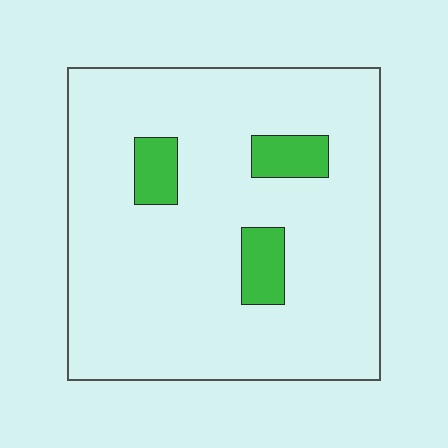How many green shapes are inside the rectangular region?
3.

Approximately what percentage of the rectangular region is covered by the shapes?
Approximately 10%.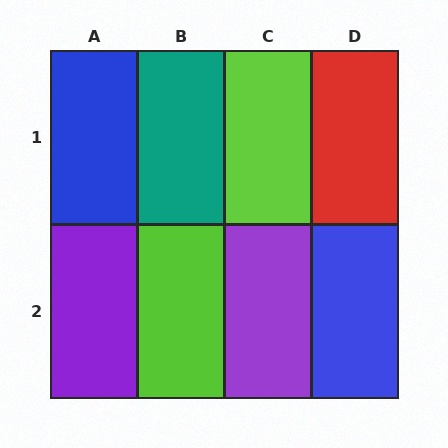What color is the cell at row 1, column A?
Blue.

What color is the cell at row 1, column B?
Teal.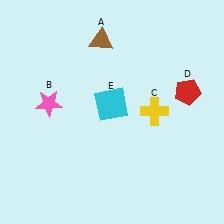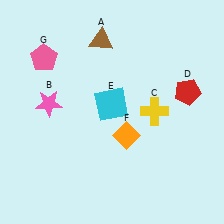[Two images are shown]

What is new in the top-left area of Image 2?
A pink pentagon (G) was added in the top-left area of Image 2.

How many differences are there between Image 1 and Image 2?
There are 2 differences between the two images.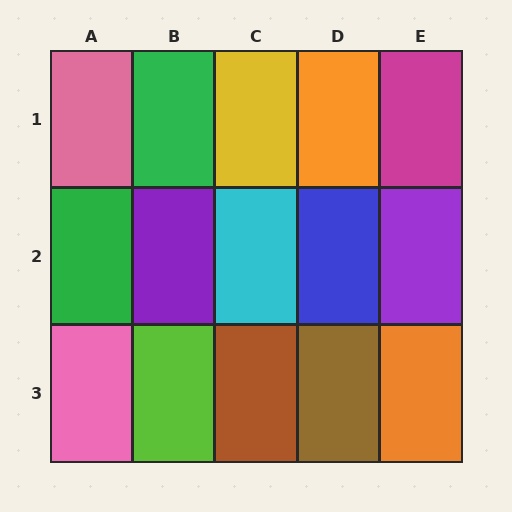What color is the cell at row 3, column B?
Lime.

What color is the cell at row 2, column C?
Cyan.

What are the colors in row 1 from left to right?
Pink, green, yellow, orange, magenta.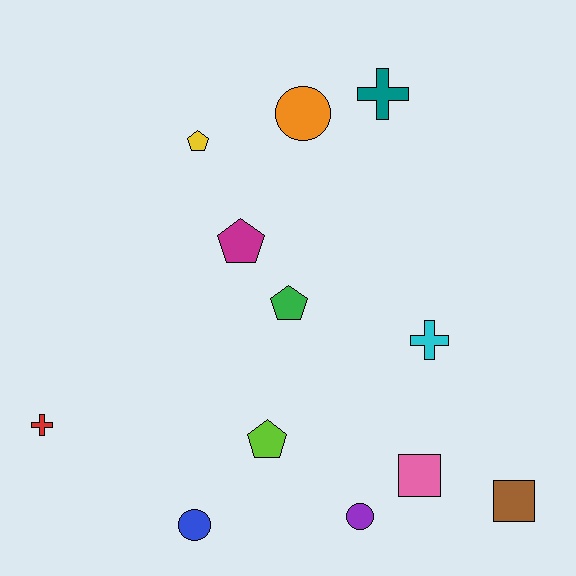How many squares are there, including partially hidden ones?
There are 2 squares.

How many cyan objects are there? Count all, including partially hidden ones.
There is 1 cyan object.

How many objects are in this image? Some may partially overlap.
There are 12 objects.